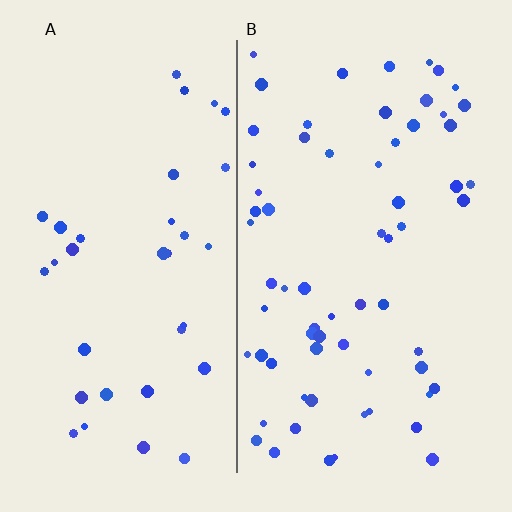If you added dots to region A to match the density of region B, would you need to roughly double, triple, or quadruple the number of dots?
Approximately double.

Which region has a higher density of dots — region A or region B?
B (the right).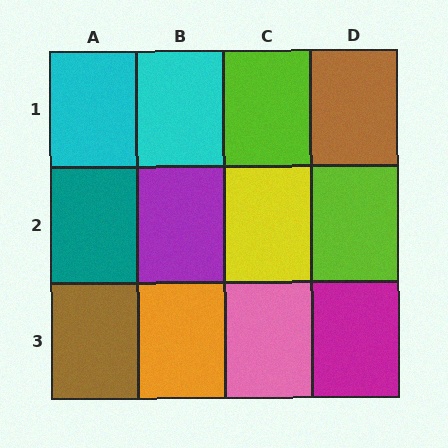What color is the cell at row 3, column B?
Orange.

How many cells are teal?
1 cell is teal.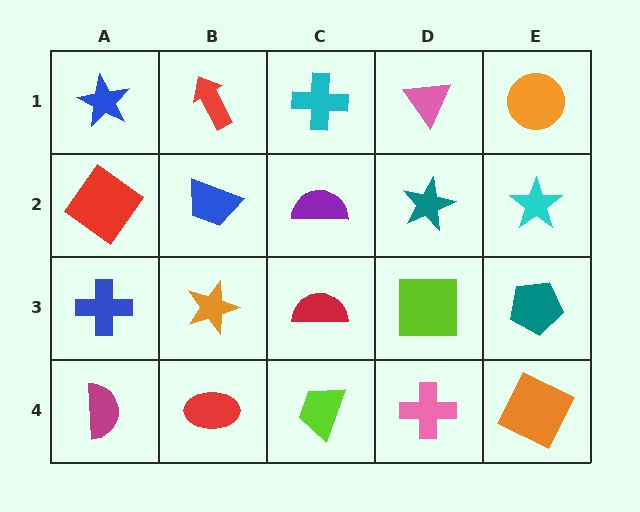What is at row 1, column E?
An orange circle.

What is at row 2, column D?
A teal star.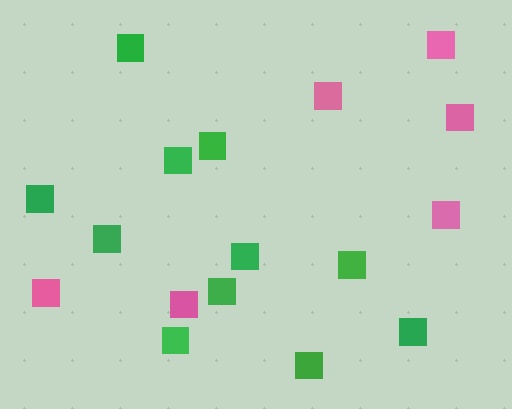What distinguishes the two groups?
There are 2 groups: one group of pink squares (6) and one group of green squares (11).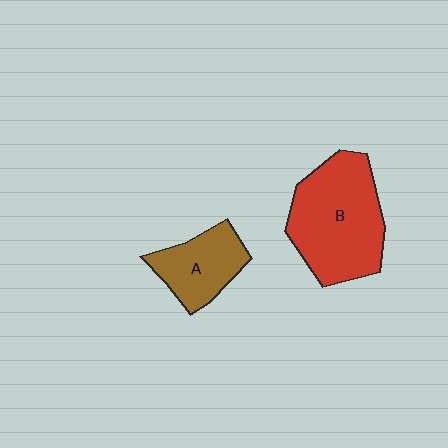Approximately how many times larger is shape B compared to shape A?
Approximately 1.9 times.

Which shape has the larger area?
Shape B (red).